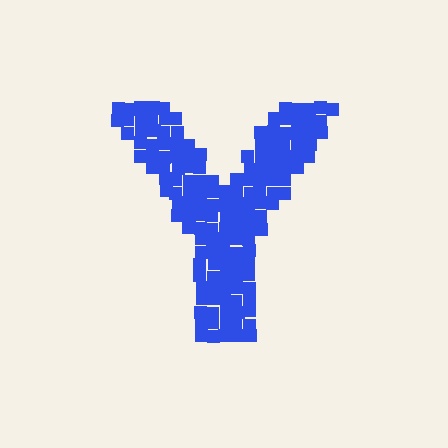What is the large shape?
The large shape is the letter Y.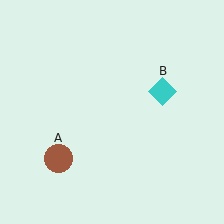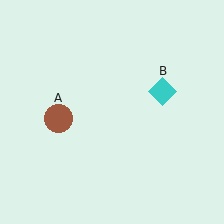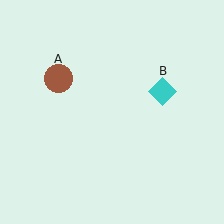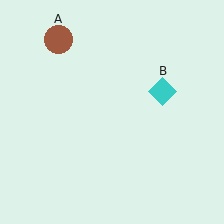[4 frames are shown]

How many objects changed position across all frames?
1 object changed position: brown circle (object A).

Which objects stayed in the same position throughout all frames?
Cyan diamond (object B) remained stationary.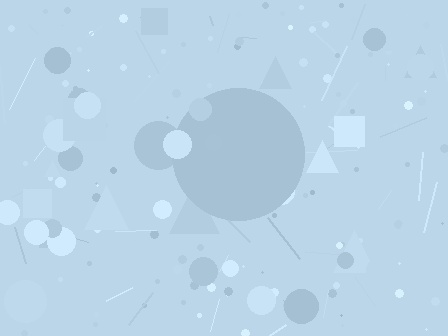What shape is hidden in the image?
A circle is hidden in the image.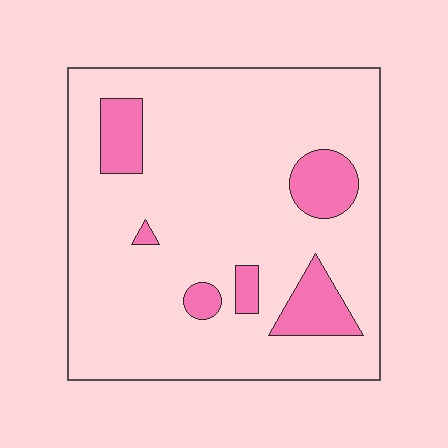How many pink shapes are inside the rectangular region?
6.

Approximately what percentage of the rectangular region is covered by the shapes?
Approximately 15%.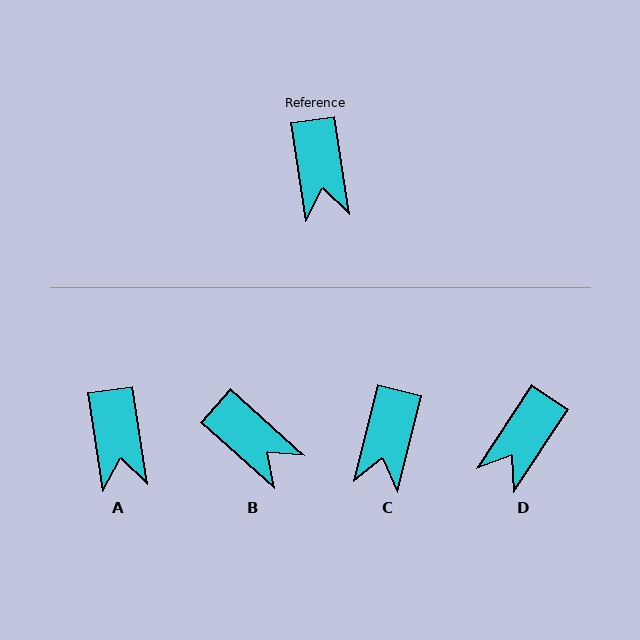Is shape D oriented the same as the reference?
No, it is off by about 42 degrees.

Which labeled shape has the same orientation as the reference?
A.